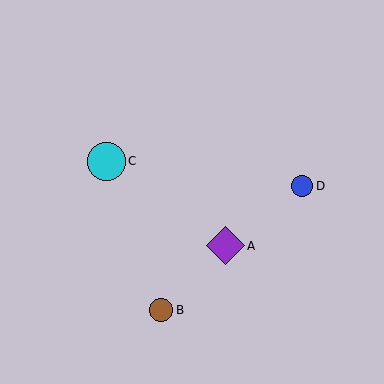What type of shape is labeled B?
Shape B is a brown circle.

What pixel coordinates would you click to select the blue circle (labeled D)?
Click at (302, 186) to select the blue circle D.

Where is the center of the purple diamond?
The center of the purple diamond is at (225, 246).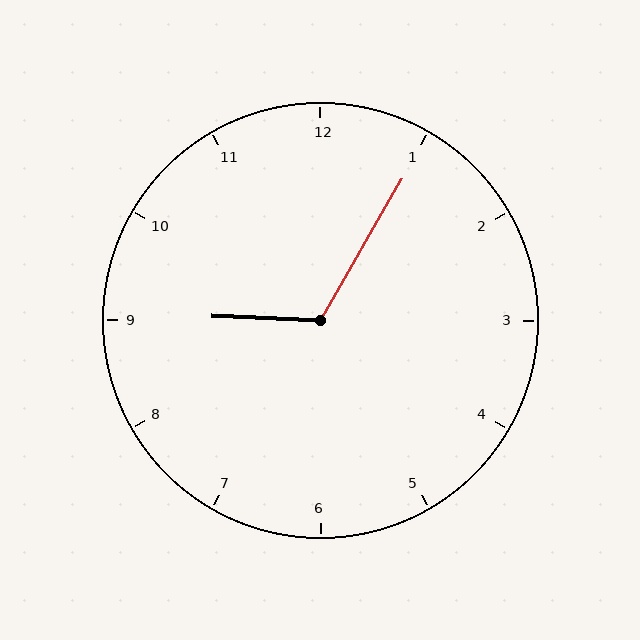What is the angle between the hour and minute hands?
Approximately 118 degrees.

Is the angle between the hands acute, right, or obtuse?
It is obtuse.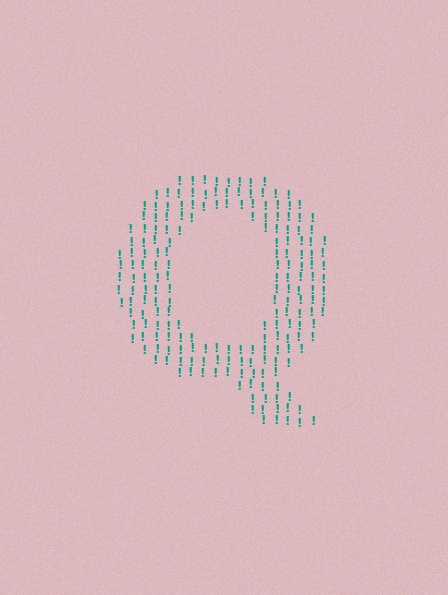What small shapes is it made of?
It is made of small exclamation marks.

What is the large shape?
The large shape is the letter Q.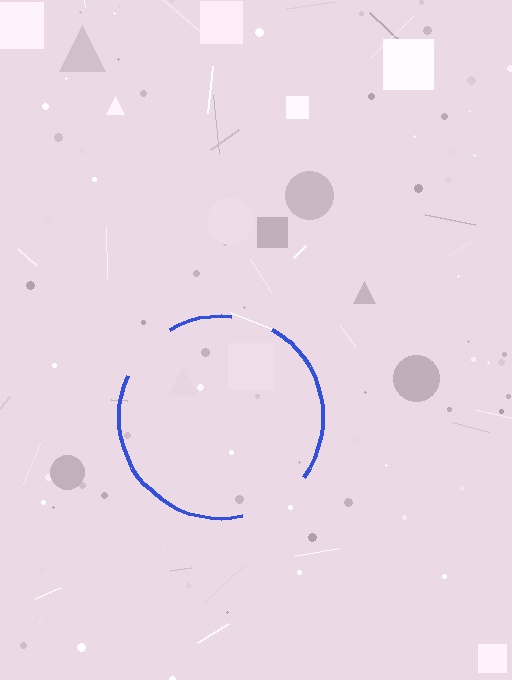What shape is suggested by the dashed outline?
The dashed outline suggests a circle.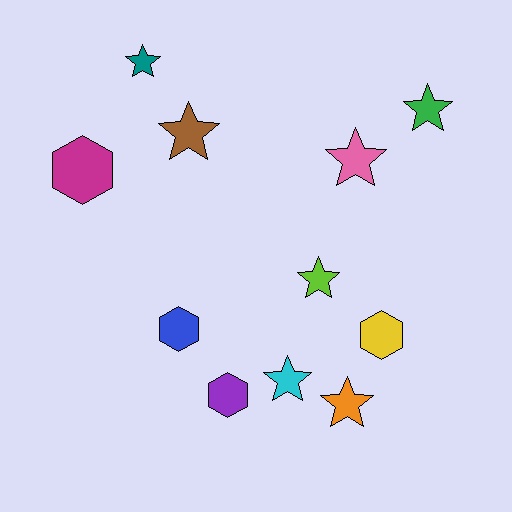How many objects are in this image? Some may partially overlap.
There are 11 objects.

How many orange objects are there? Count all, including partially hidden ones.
There is 1 orange object.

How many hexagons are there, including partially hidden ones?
There are 4 hexagons.